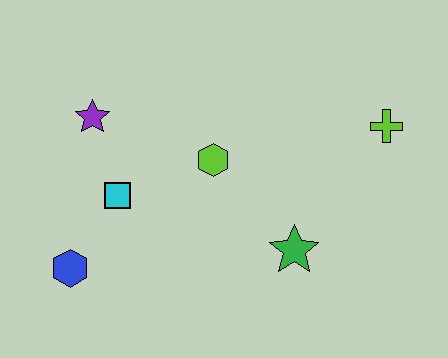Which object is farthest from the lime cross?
The blue hexagon is farthest from the lime cross.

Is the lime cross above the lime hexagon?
Yes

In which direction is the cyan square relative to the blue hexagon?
The cyan square is above the blue hexagon.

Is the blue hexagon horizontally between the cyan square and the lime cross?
No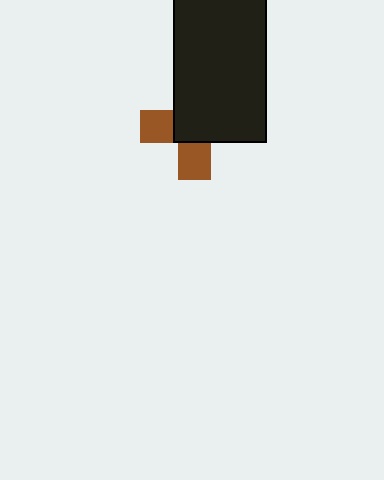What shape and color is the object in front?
The object in front is a black rectangle.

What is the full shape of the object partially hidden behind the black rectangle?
The partially hidden object is a brown cross.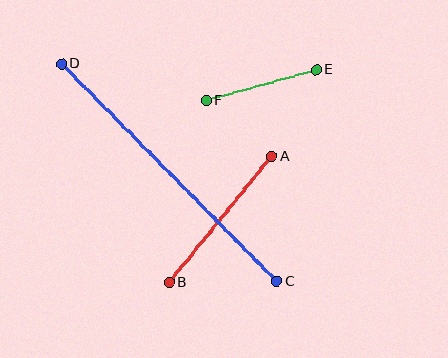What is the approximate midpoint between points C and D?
The midpoint is at approximately (169, 173) pixels.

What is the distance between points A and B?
The distance is approximately 162 pixels.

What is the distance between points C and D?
The distance is approximately 306 pixels.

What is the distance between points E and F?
The distance is approximately 114 pixels.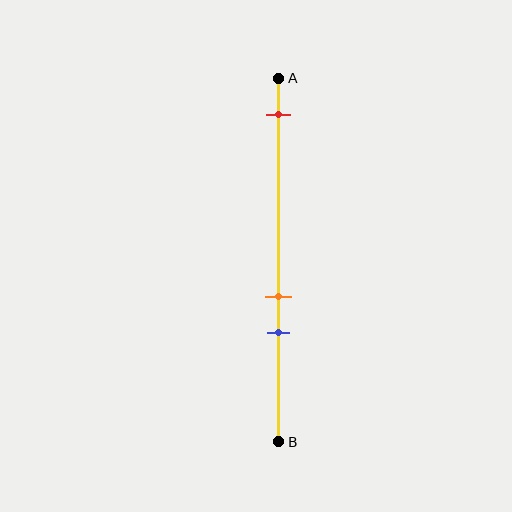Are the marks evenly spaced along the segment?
No, the marks are not evenly spaced.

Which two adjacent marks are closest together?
The orange and blue marks are the closest adjacent pair.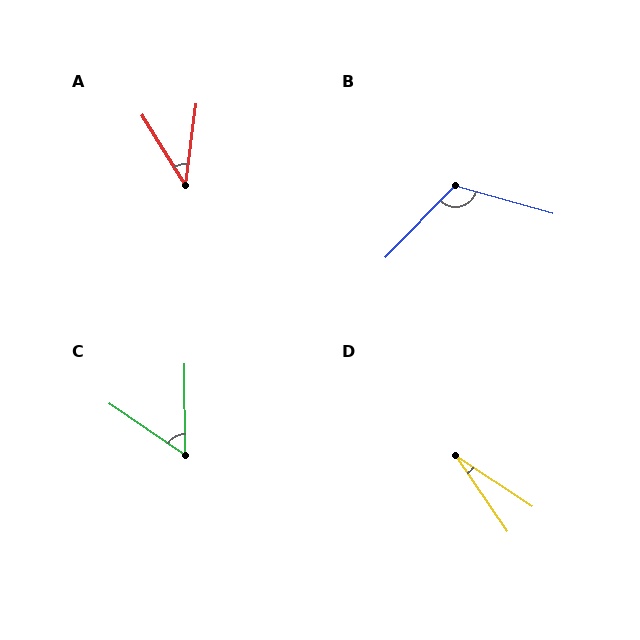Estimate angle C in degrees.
Approximately 55 degrees.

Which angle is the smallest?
D, at approximately 22 degrees.